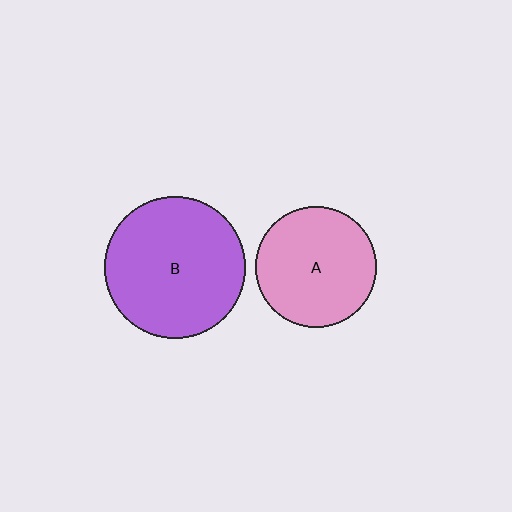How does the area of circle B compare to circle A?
Approximately 1.4 times.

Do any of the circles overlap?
No, none of the circles overlap.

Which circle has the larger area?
Circle B (purple).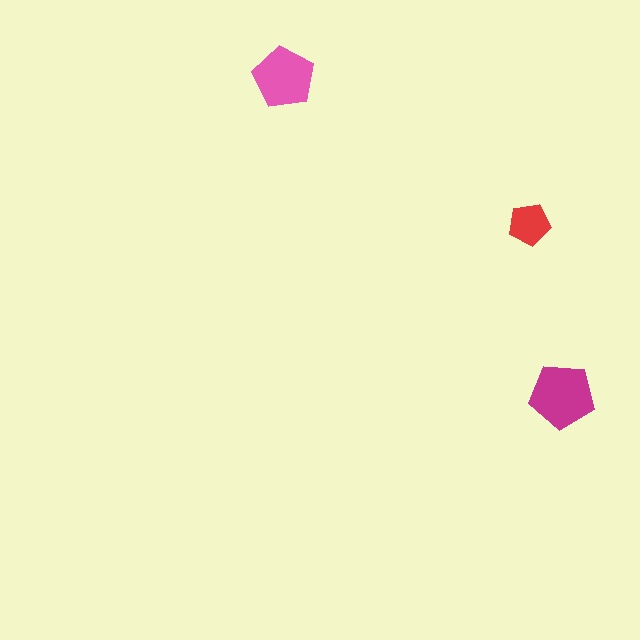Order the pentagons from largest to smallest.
the magenta one, the pink one, the red one.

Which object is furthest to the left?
The pink pentagon is leftmost.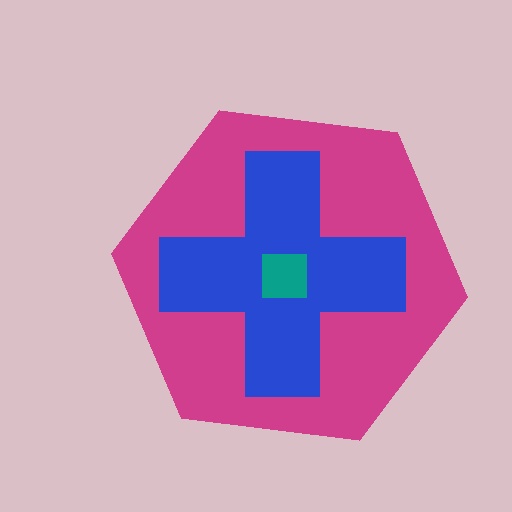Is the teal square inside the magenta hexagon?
Yes.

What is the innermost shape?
The teal square.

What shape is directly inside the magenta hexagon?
The blue cross.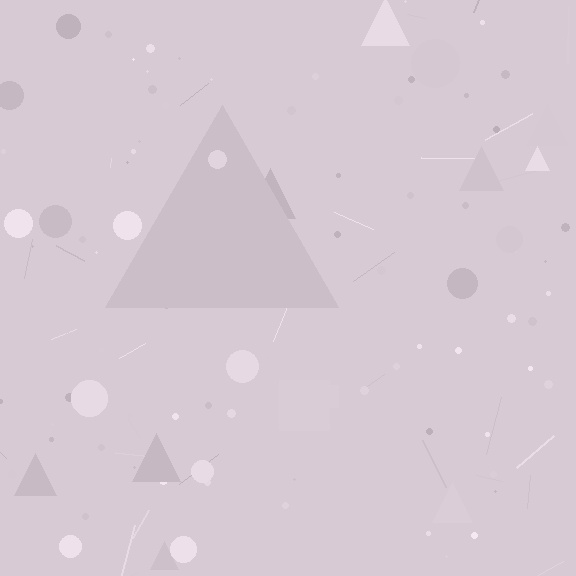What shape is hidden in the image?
A triangle is hidden in the image.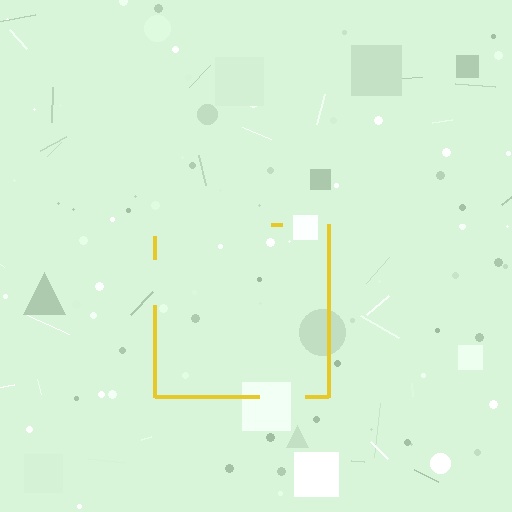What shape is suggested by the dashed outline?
The dashed outline suggests a square.